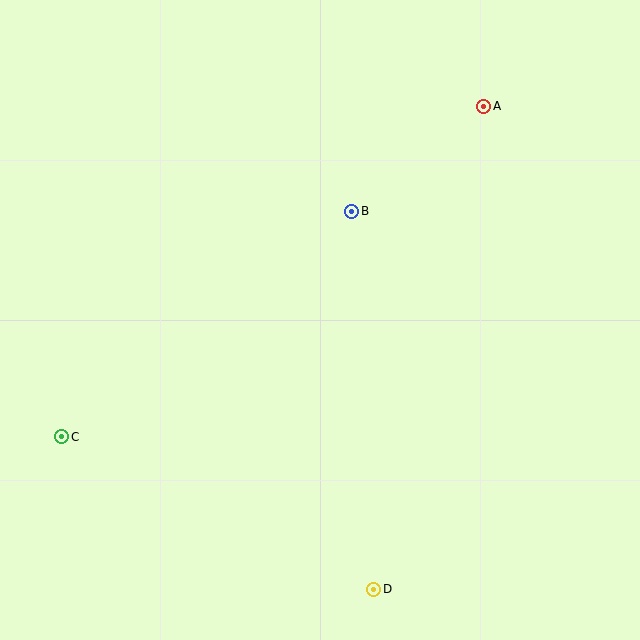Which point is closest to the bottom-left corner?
Point C is closest to the bottom-left corner.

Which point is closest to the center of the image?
Point B at (352, 211) is closest to the center.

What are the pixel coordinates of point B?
Point B is at (352, 211).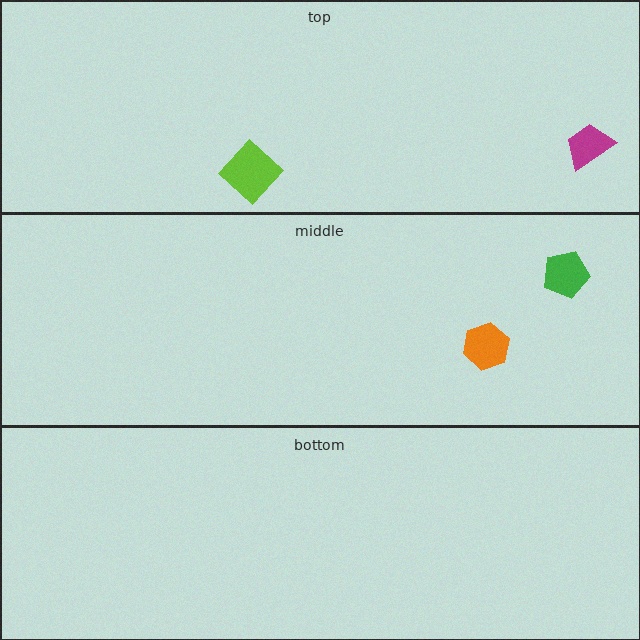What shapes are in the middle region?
The orange hexagon, the green pentagon.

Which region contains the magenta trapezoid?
The top region.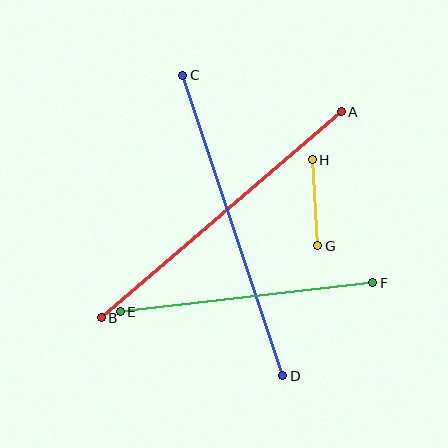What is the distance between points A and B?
The distance is approximately 316 pixels.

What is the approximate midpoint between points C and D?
The midpoint is at approximately (233, 226) pixels.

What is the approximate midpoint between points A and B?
The midpoint is at approximately (221, 215) pixels.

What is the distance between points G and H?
The distance is approximately 86 pixels.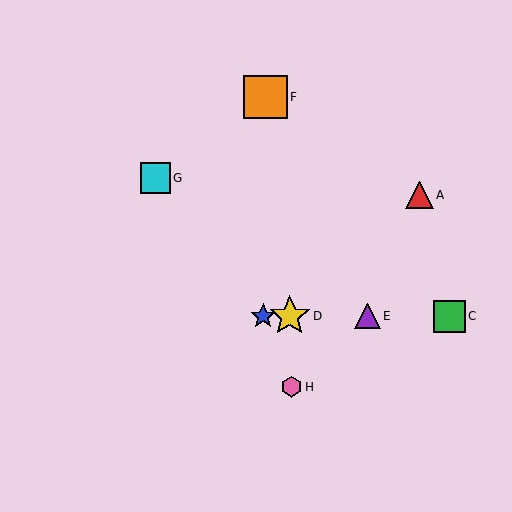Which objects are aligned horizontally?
Objects B, C, D, E are aligned horizontally.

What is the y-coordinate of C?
Object C is at y≈316.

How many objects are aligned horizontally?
4 objects (B, C, D, E) are aligned horizontally.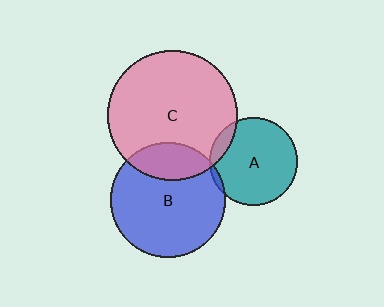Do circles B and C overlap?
Yes.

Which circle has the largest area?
Circle C (pink).